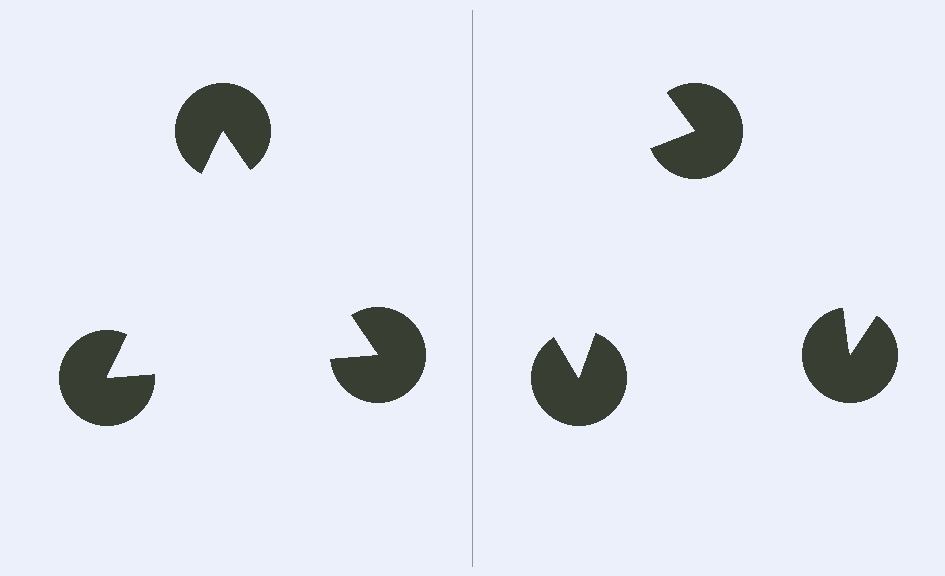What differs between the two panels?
The pac-man discs are positioned identically on both sides; only the wedge orientations differ. On the left they align to a triangle; on the right they are misaligned.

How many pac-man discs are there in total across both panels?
6 — 3 on each side.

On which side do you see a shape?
An illusory triangle appears on the left side. On the right side the wedge cuts are rotated, so no coherent shape forms.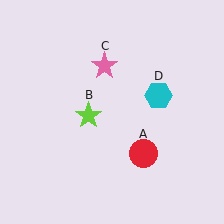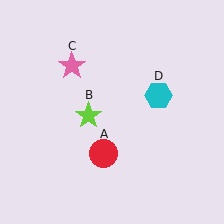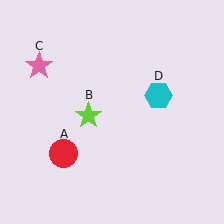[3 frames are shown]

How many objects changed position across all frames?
2 objects changed position: red circle (object A), pink star (object C).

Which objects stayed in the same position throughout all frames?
Lime star (object B) and cyan hexagon (object D) remained stationary.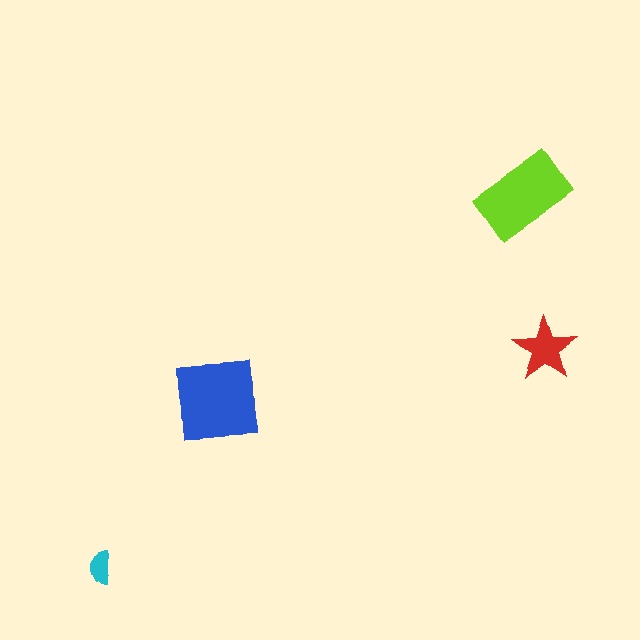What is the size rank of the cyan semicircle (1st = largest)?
4th.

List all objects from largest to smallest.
The blue square, the lime rectangle, the red star, the cyan semicircle.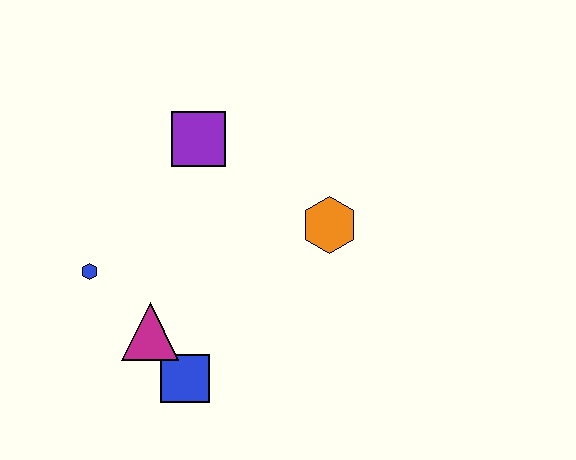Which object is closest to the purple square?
The orange hexagon is closest to the purple square.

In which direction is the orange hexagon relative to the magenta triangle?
The orange hexagon is to the right of the magenta triangle.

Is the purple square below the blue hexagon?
No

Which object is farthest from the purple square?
The blue square is farthest from the purple square.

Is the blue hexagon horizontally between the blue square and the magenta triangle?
No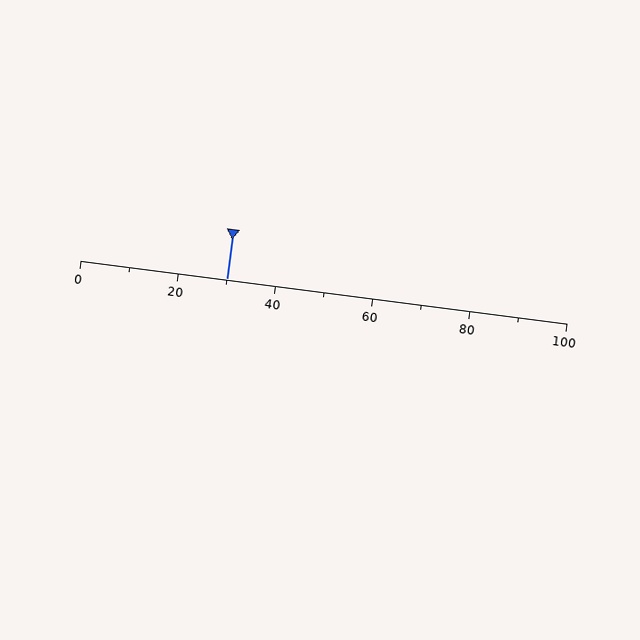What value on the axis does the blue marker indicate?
The marker indicates approximately 30.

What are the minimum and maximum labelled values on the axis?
The axis runs from 0 to 100.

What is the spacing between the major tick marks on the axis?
The major ticks are spaced 20 apart.